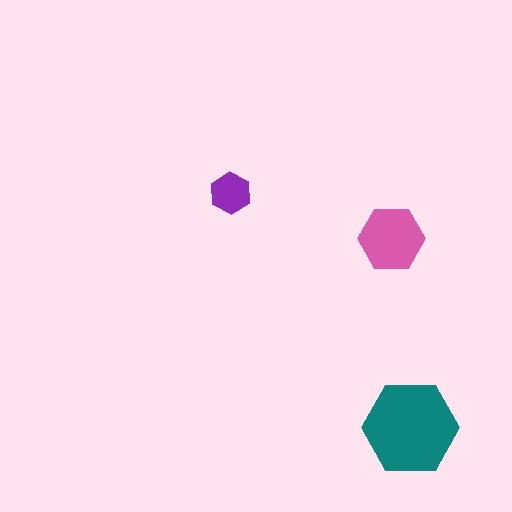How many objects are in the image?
There are 3 objects in the image.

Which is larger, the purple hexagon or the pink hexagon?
The pink one.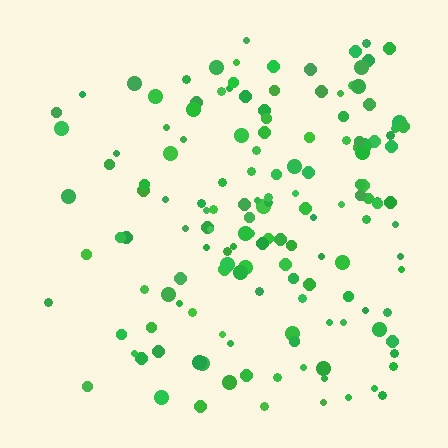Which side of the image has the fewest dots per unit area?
The left.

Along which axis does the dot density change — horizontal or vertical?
Horizontal.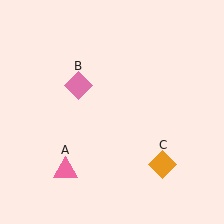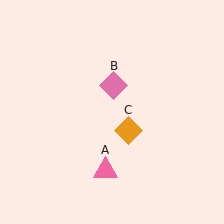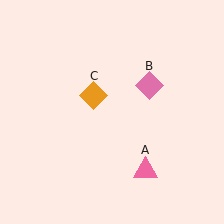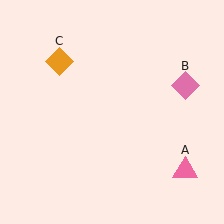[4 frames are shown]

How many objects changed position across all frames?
3 objects changed position: pink triangle (object A), pink diamond (object B), orange diamond (object C).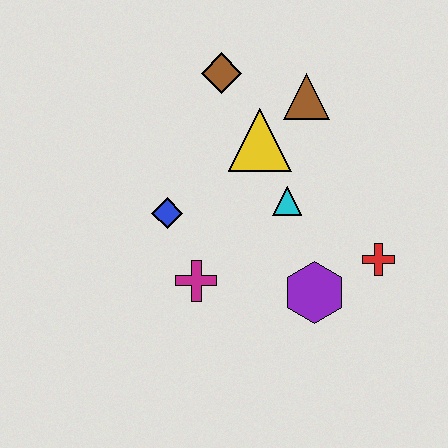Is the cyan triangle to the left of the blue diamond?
No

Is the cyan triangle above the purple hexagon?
Yes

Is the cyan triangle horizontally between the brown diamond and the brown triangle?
Yes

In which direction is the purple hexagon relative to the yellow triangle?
The purple hexagon is below the yellow triangle.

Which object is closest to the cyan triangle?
The yellow triangle is closest to the cyan triangle.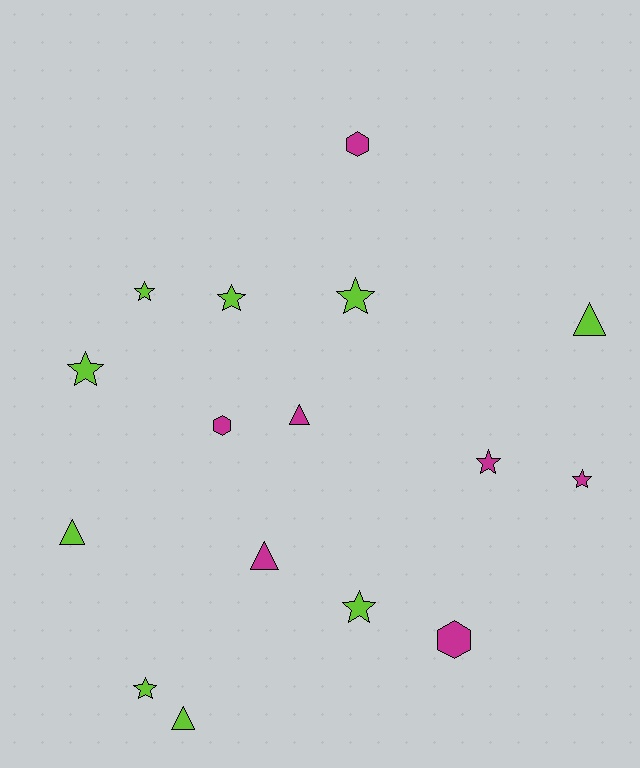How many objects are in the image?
There are 16 objects.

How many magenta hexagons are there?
There are 3 magenta hexagons.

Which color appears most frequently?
Lime, with 9 objects.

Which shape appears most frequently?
Star, with 8 objects.